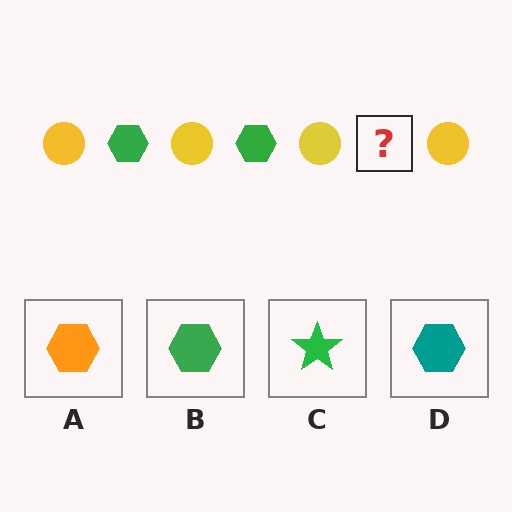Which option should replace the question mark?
Option B.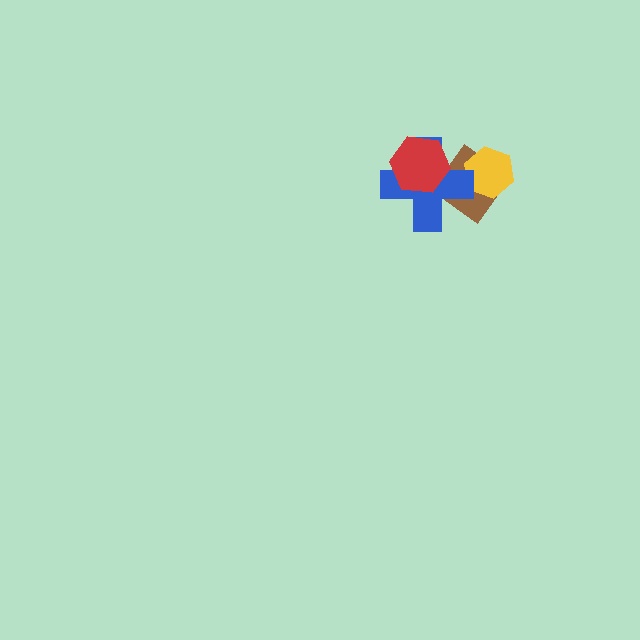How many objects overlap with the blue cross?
3 objects overlap with the blue cross.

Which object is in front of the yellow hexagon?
The blue cross is in front of the yellow hexagon.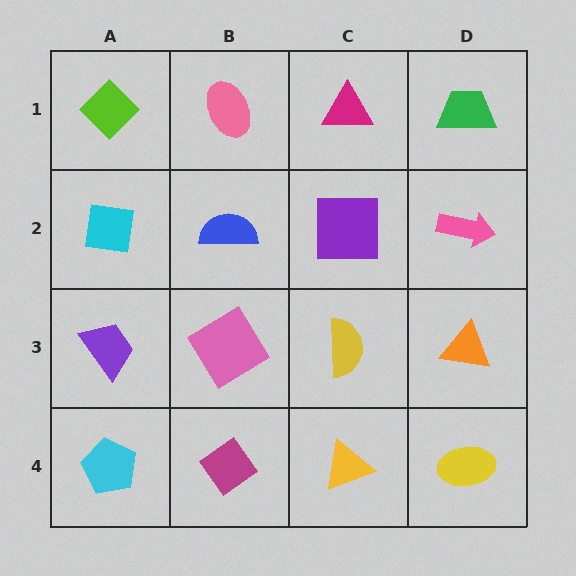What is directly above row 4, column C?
A yellow semicircle.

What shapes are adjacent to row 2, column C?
A magenta triangle (row 1, column C), a yellow semicircle (row 3, column C), a blue semicircle (row 2, column B), a pink arrow (row 2, column D).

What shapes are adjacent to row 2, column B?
A pink ellipse (row 1, column B), a pink diamond (row 3, column B), a cyan square (row 2, column A), a purple square (row 2, column C).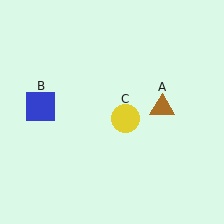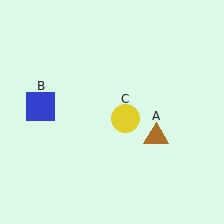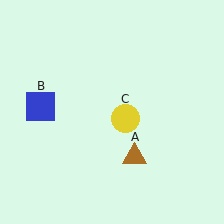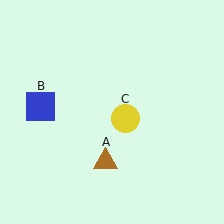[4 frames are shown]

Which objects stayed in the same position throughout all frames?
Blue square (object B) and yellow circle (object C) remained stationary.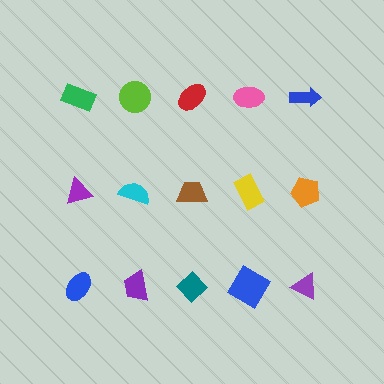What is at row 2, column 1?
A purple triangle.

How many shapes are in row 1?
5 shapes.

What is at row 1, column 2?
A lime circle.